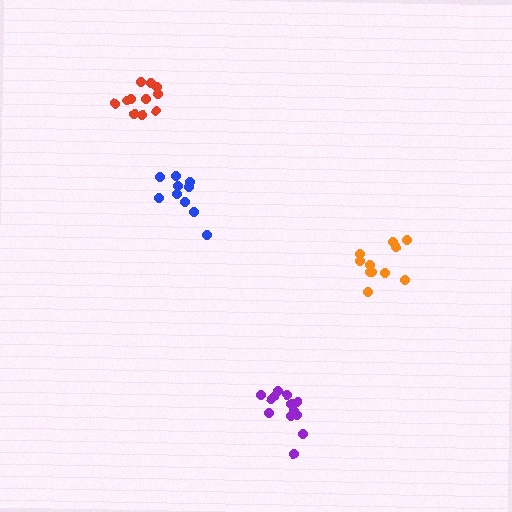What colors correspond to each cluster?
The clusters are colored: red, blue, purple, orange.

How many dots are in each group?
Group 1: 11 dots, Group 2: 10 dots, Group 3: 13 dots, Group 4: 11 dots (45 total).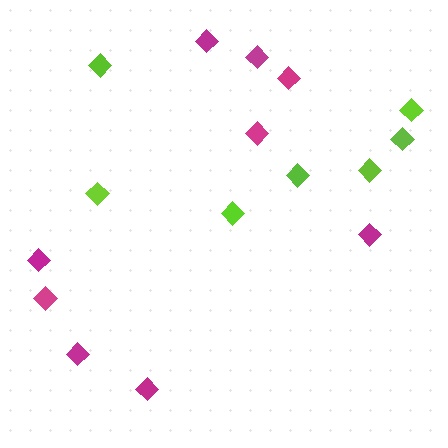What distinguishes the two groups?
There are 2 groups: one group of magenta diamonds (9) and one group of lime diamonds (7).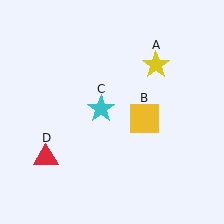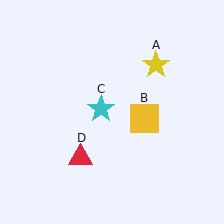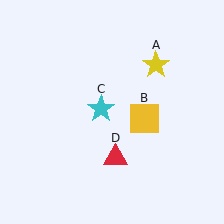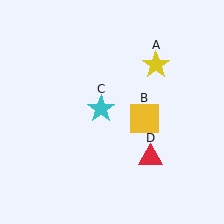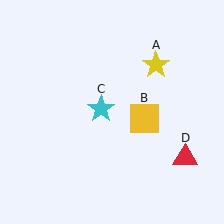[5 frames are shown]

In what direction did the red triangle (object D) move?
The red triangle (object D) moved right.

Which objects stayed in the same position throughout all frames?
Yellow star (object A) and yellow square (object B) and cyan star (object C) remained stationary.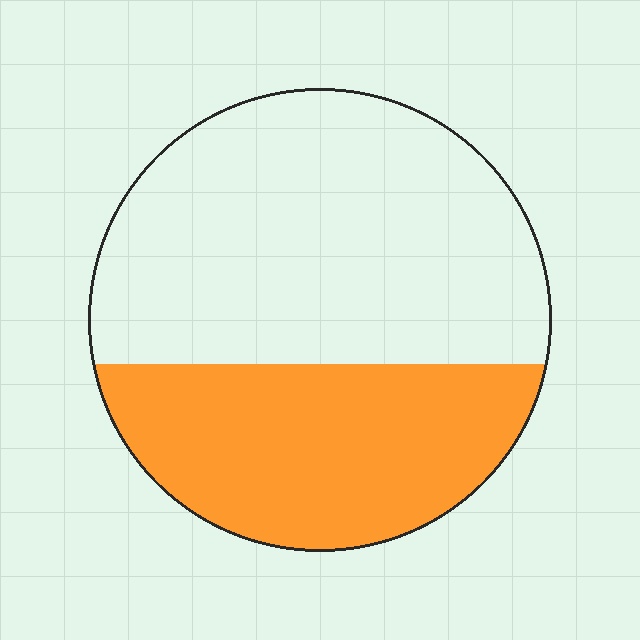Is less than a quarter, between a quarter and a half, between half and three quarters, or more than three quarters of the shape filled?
Between a quarter and a half.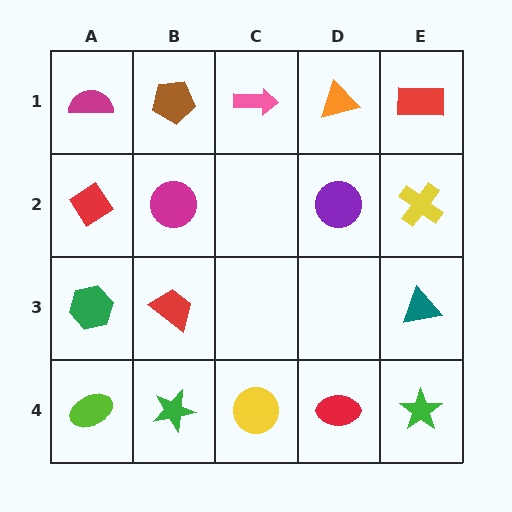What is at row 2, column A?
A red diamond.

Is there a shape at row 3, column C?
No, that cell is empty.